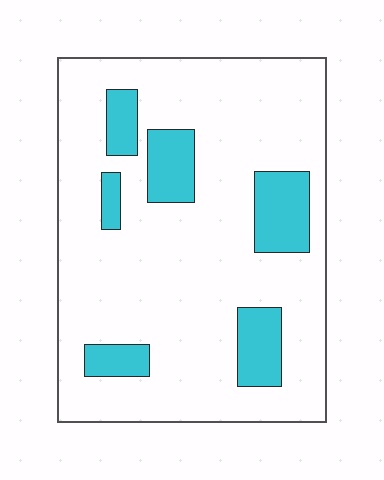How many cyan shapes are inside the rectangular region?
6.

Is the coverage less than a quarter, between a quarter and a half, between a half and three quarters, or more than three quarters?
Less than a quarter.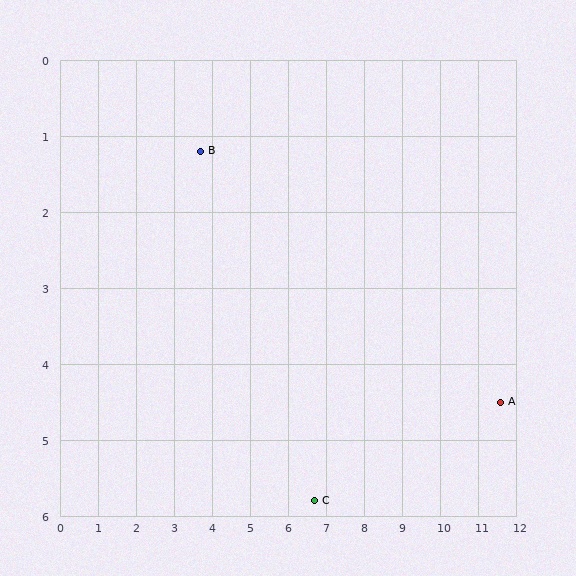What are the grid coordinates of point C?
Point C is at approximately (6.7, 5.8).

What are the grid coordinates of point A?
Point A is at approximately (11.6, 4.5).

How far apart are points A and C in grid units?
Points A and C are about 5.1 grid units apart.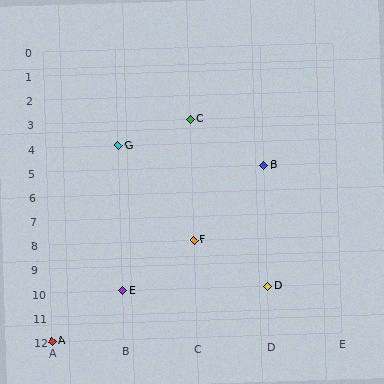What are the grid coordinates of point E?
Point E is at grid coordinates (B, 10).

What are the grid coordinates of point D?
Point D is at grid coordinates (D, 10).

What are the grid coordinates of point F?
Point F is at grid coordinates (C, 8).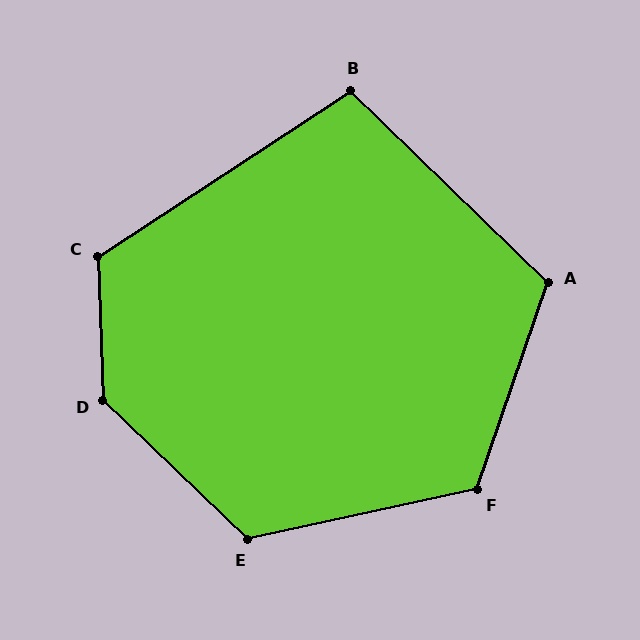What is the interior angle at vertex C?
Approximately 121 degrees (obtuse).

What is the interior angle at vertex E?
Approximately 124 degrees (obtuse).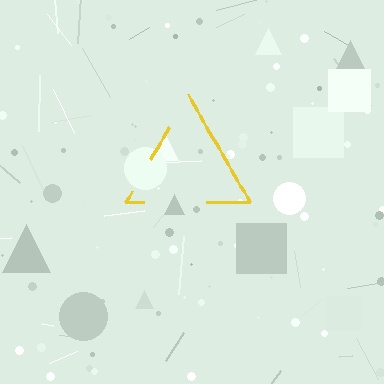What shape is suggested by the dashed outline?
The dashed outline suggests a triangle.